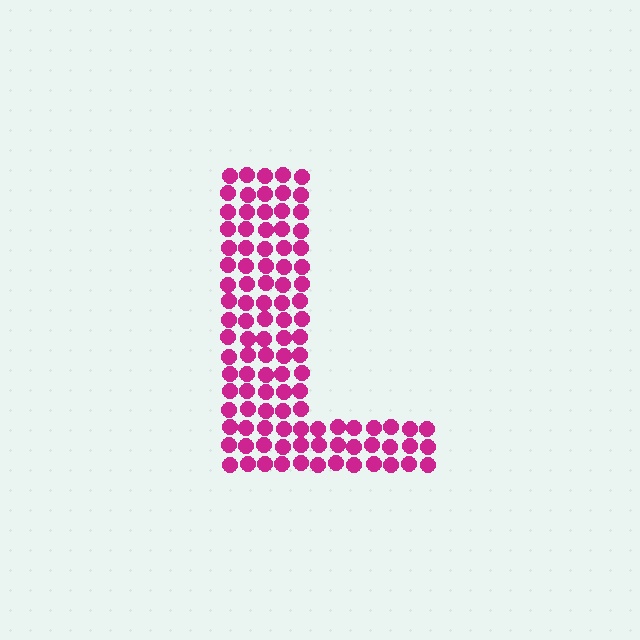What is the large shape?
The large shape is the letter L.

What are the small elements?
The small elements are circles.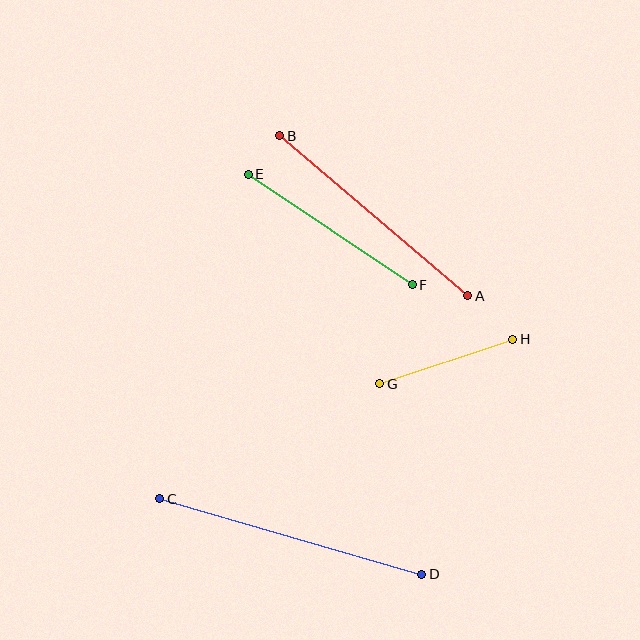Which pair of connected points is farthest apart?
Points C and D are farthest apart.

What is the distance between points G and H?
The distance is approximately 140 pixels.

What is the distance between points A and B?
The distance is approximately 247 pixels.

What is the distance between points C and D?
The distance is approximately 272 pixels.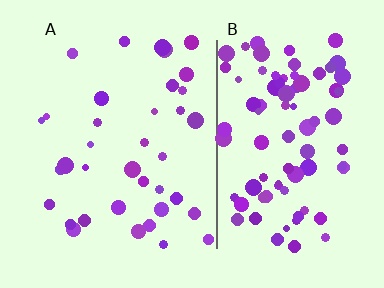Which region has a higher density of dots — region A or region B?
B (the right).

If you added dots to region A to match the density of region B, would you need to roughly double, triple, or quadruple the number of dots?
Approximately double.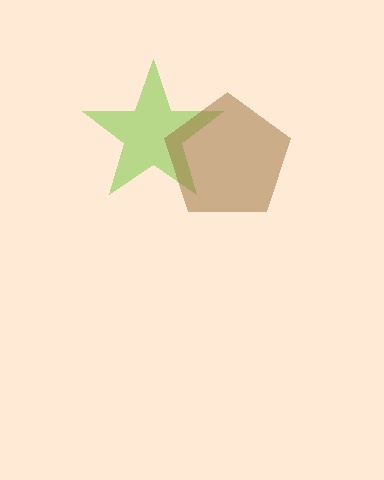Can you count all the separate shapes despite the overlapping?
Yes, there are 2 separate shapes.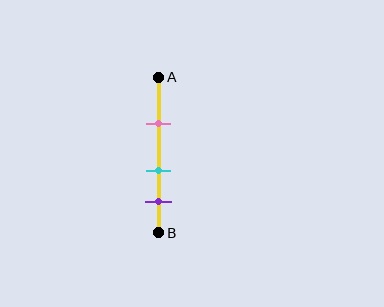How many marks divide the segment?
There are 3 marks dividing the segment.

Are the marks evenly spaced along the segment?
Yes, the marks are approximately evenly spaced.